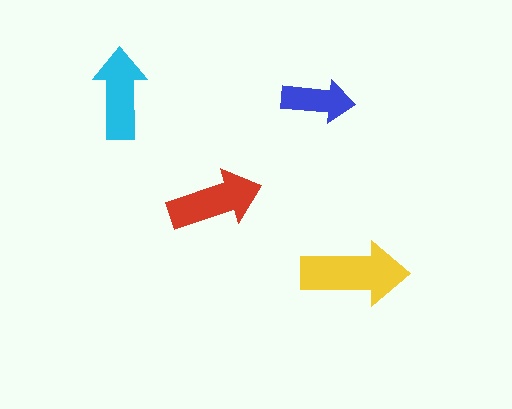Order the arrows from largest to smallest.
the yellow one, the red one, the cyan one, the blue one.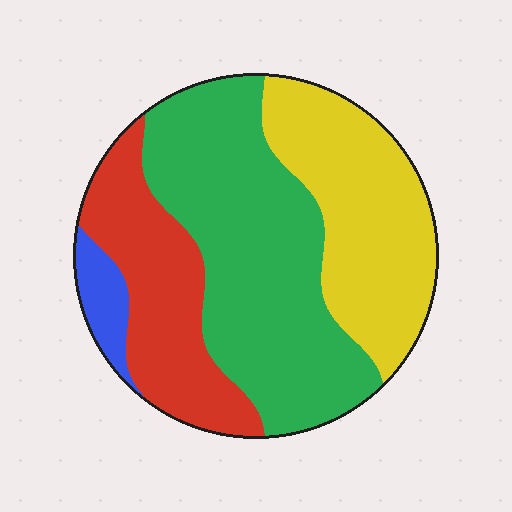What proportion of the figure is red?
Red takes up less than a quarter of the figure.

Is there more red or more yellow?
Yellow.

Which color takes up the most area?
Green, at roughly 45%.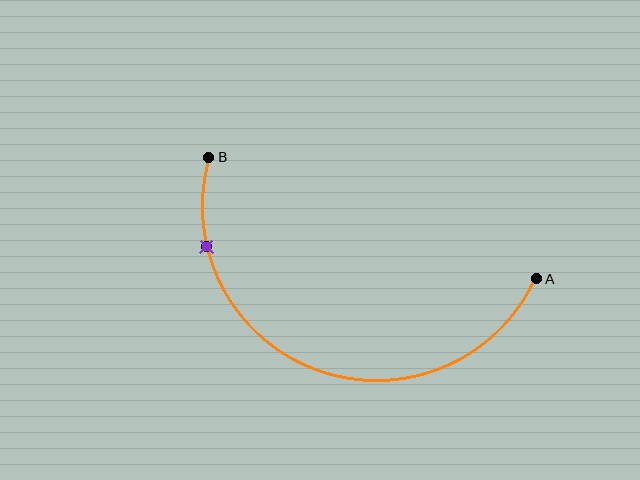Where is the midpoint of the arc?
The arc midpoint is the point on the curve farthest from the straight line joining A and B. It sits below that line.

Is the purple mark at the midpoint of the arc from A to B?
No. The purple mark lies on the arc but is closer to endpoint B. The arc midpoint would be at the point on the curve equidistant along the arc from both A and B.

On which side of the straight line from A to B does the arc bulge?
The arc bulges below the straight line connecting A and B.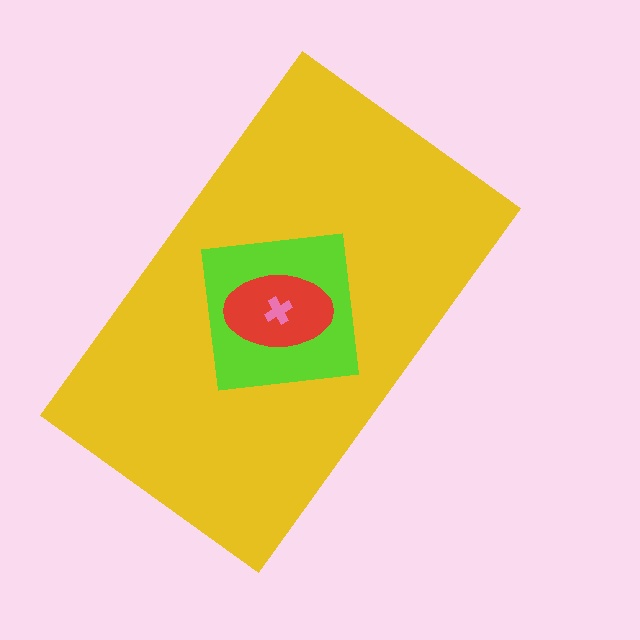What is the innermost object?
The pink cross.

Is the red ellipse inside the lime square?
Yes.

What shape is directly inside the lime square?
The red ellipse.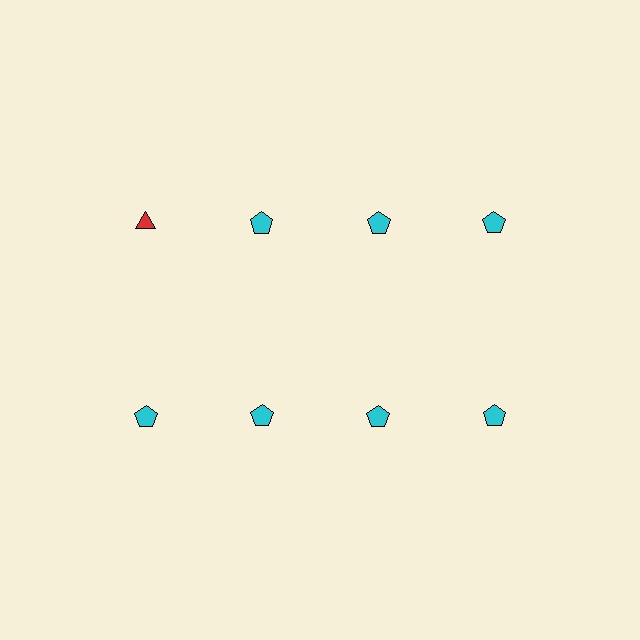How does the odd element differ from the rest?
It differs in both color (red instead of cyan) and shape (triangle instead of pentagon).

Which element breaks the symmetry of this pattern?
The red triangle in the top row, leftmost column breaks the symmetry. All other shapes are cyan pentagons.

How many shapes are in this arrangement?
There are 8 shapes arranged in a grid pattern.